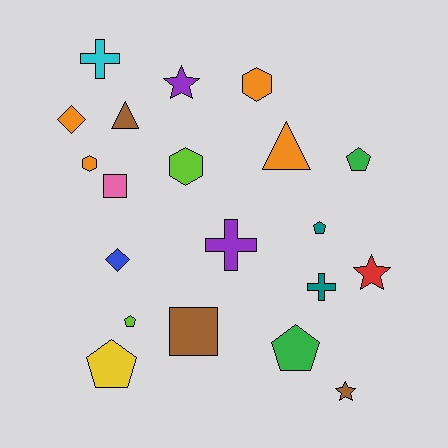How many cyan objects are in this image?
There is 1 cyan object.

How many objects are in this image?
There are 20 objects.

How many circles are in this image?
There are no circles.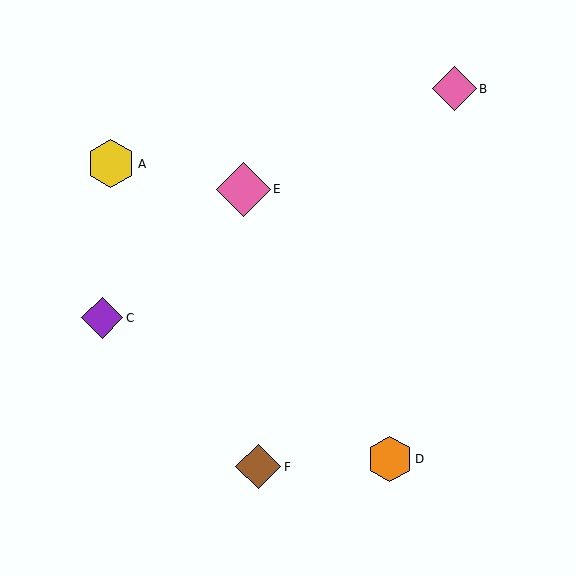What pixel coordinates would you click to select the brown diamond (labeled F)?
Click at (258, 467) to select the brown diamond F.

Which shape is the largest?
The pink diamond (labeled E) is the largest.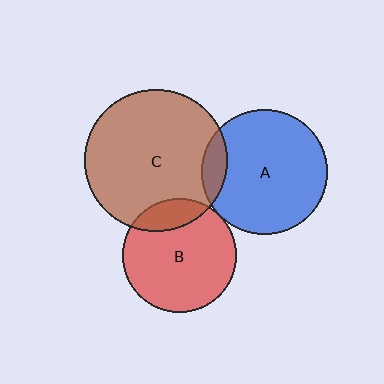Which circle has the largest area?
Circle C (brown).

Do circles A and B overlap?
Yes.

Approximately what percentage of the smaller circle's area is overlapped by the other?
Approximately 5%.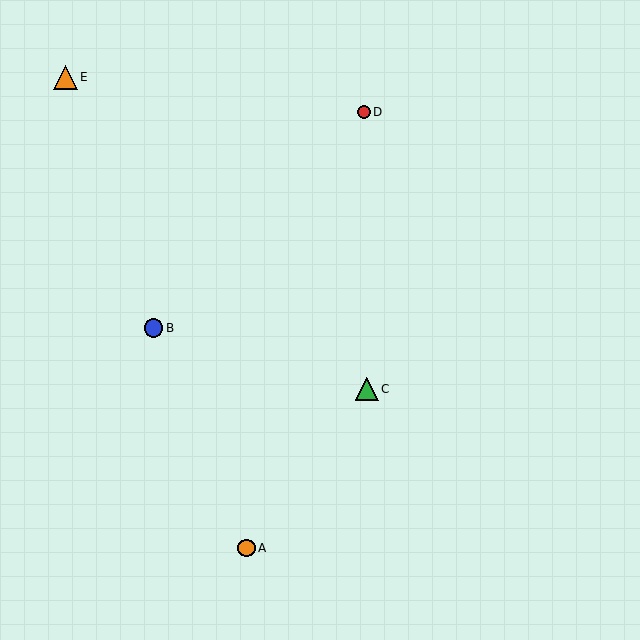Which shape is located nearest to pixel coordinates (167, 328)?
The blue circle (labeled B) at (153, 328) is nearest to that location.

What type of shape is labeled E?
Shape E is an orange triangle.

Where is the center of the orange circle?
The center of the orange circle is at (246, 548).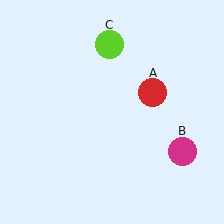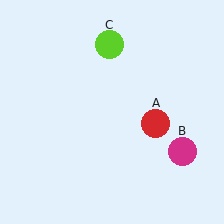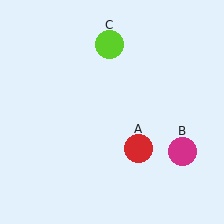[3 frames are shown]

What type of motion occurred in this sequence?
The red circle (object A) rotated clockwise around the center of the scene.